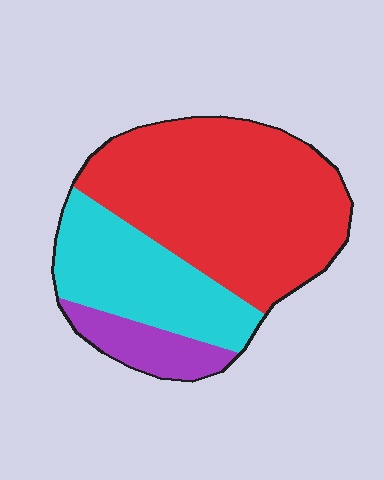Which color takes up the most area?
Red, at roughly 60%.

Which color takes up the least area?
Purple, at roughly 10%.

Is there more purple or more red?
Red.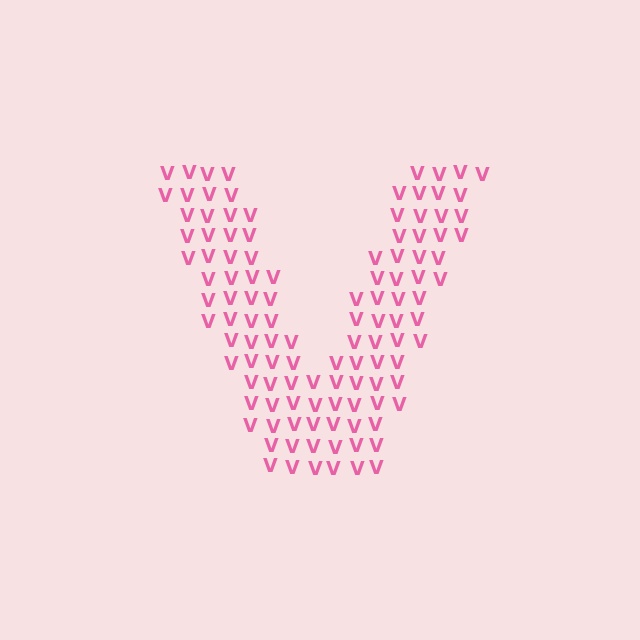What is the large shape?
The large shape is the letter V.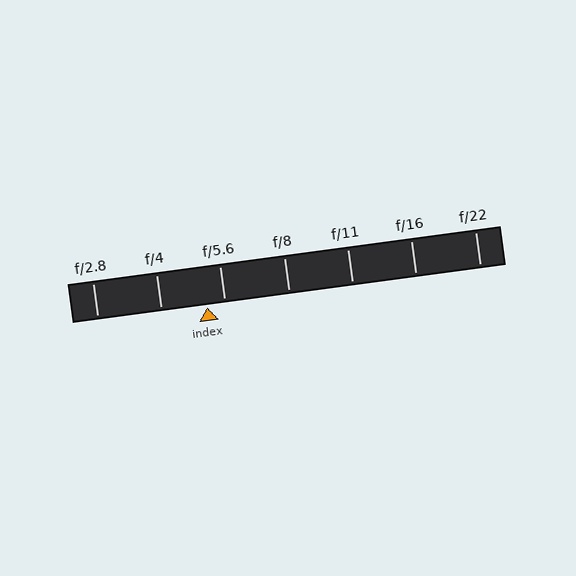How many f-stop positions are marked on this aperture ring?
There are 7 f-stop positions marked.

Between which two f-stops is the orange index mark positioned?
The index mark is between f/4 and f/5.6.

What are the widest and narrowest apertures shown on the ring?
The widest aperture shown is f/2.8 and the narrowest is f/22.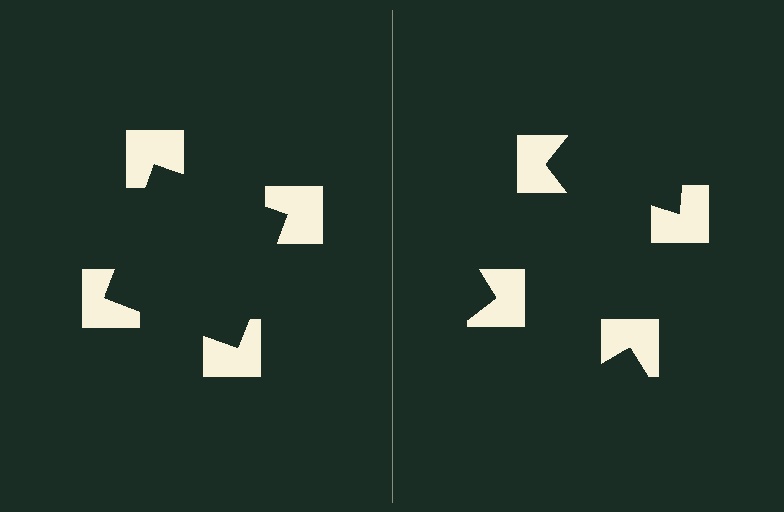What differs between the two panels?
The notched squares are positioned identically on both sides; only the wedge orientations differ. On the left they align to a square; on the right they are misaligned.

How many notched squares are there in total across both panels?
8 — 4 on each side.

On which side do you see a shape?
An illusory square appears on the left side. On the right side the wedge cuts are rotated, so no coherent shape forms.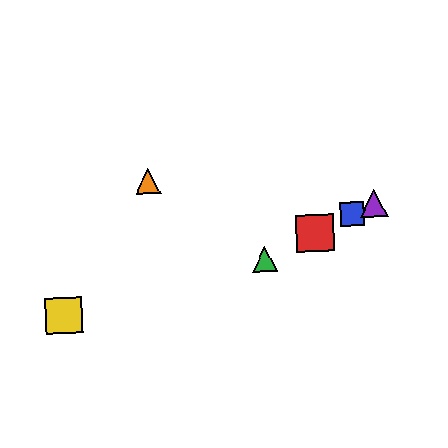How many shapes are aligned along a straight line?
4 shapes (the red square, the blue square, the green triangle, the purple triangle) are aligned along a straight line.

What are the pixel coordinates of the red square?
The red square is at (315, 233).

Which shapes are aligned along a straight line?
The red square, the blue square, the green triangle, the purple triangle are aligned along a straight line.